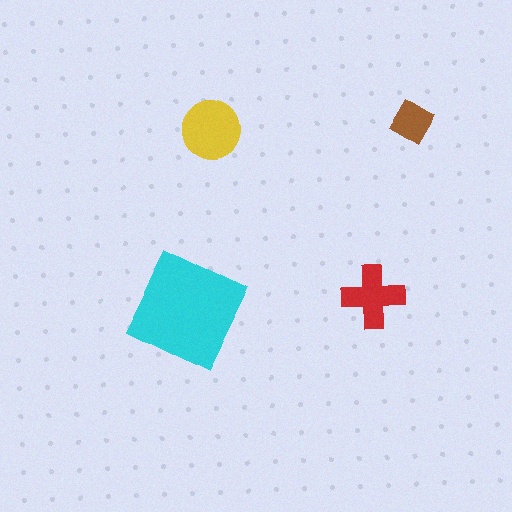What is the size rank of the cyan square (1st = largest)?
1st.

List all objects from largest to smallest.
The cyan square, the yellow circle, the red cross, the brown diamond.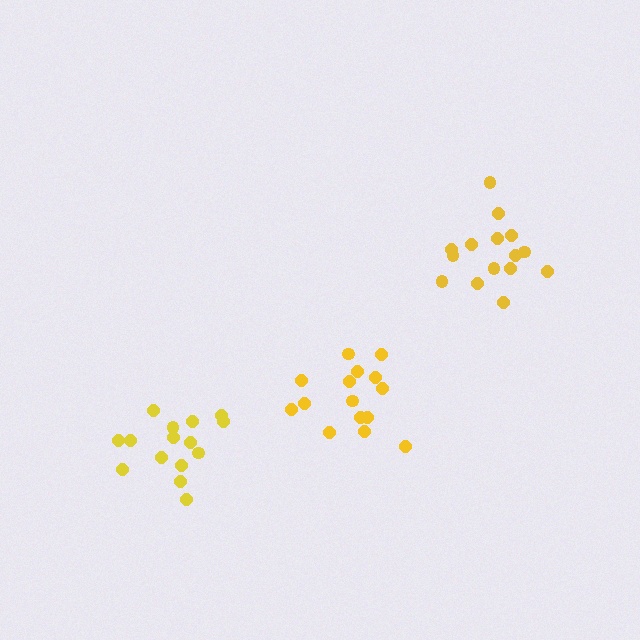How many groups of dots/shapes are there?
There are 3 groups.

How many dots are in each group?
Group 1: 15 dots, Group 2: 15 dots, Group 3: 15 dots (45 total).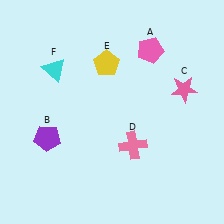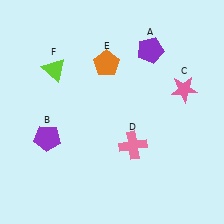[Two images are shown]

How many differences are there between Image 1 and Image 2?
There are 3 differences between the two images.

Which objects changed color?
A changed from pink to purple. E changed from yellow to orange. F changed from cyan to lime.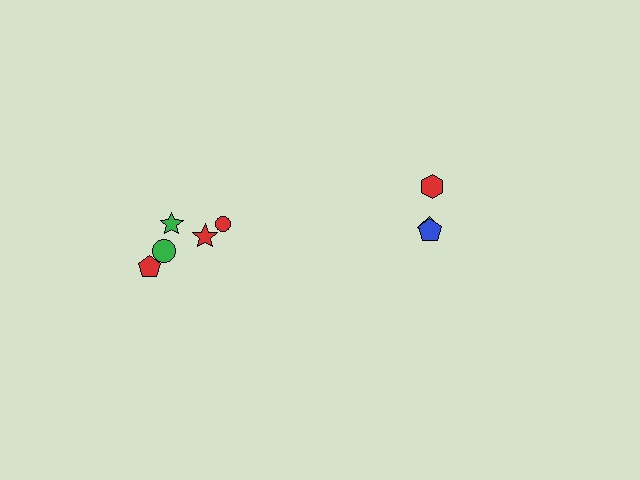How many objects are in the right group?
There are 3 objects.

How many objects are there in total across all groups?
There are 8 objects.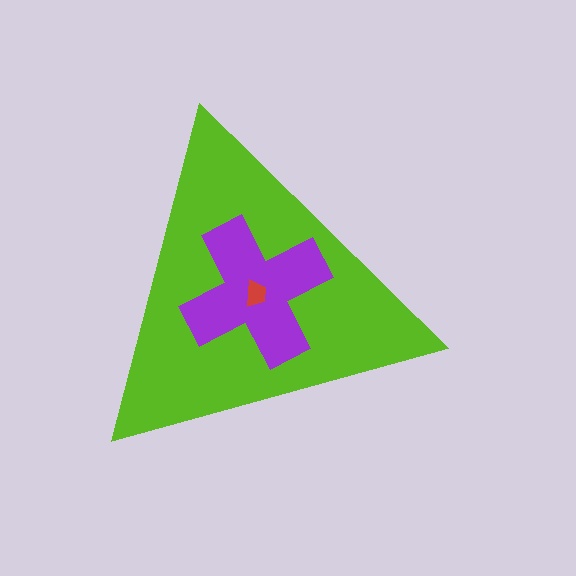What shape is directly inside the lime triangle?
The purple cross.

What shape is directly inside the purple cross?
The red trapezoid.